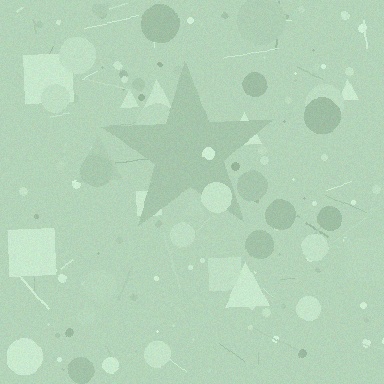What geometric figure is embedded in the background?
A star is embedded in the background.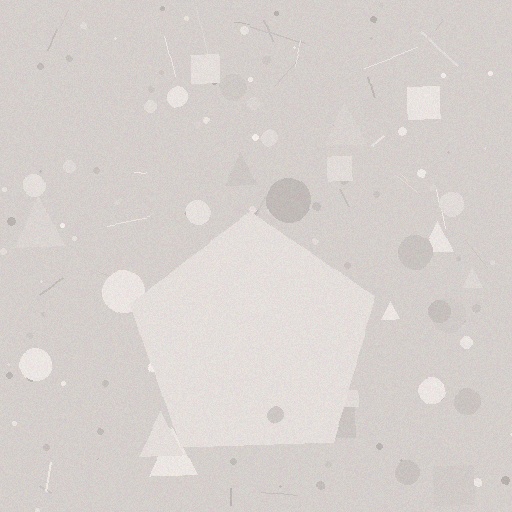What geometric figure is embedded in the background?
A pentagon is embedded in the background.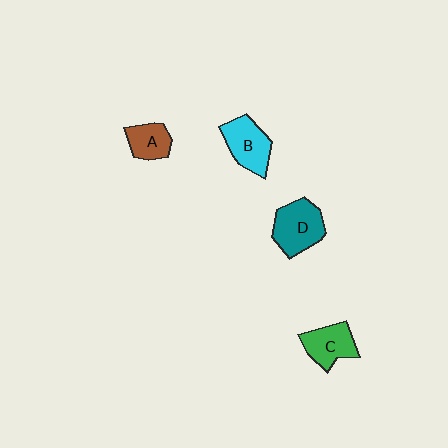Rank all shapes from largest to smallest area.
From largest to smallest: D (teal), B (cyan), C (green), A (brown).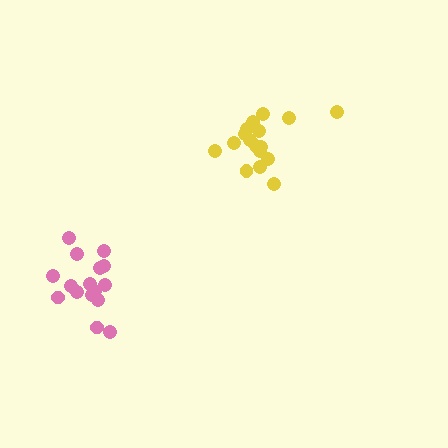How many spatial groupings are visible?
There are 2 spatial groupings.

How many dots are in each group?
Group 1: 17 dots, Group 2: 16 dots (33 total).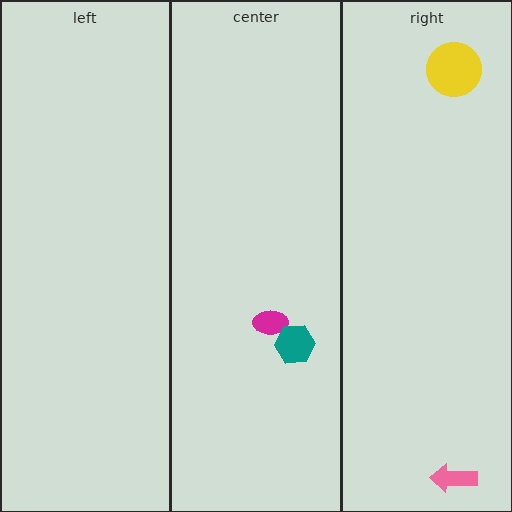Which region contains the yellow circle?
The right region.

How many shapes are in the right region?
2.